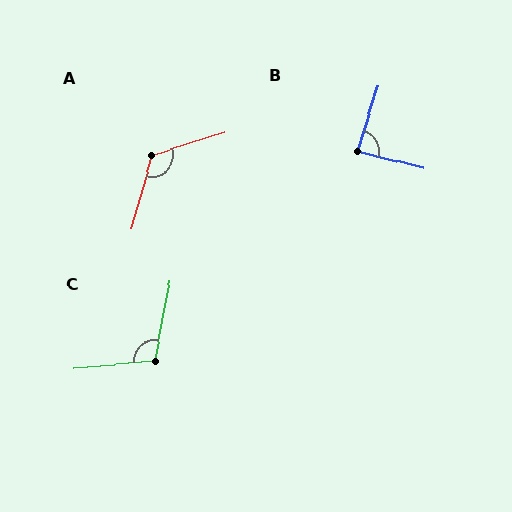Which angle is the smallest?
B, at approximately 87 degrees.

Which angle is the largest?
A, at approximately 123 degrees.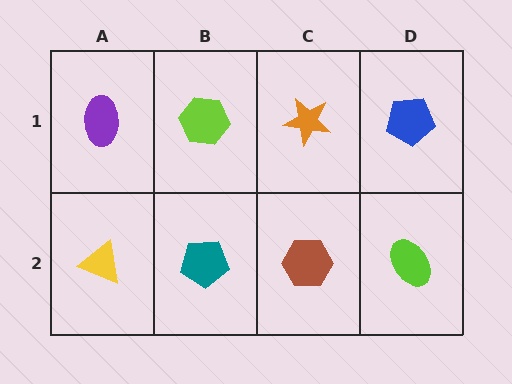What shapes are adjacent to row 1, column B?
A teal pentagon (row 2, column B), a purple ellipse (row 1, column A), an orange star (row 1, column C).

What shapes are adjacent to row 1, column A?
A yellow triangle (row 2, column A), a lime hexagon (row 1, column B).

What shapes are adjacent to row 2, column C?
An orange star (row 1, column C), a teal pentagon (row 2, column B), a lime ellipse (row 2, column D).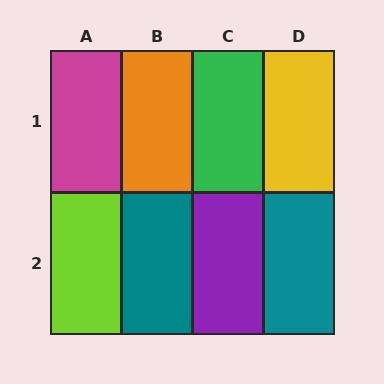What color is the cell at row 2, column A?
Lime.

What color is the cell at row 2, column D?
Teal.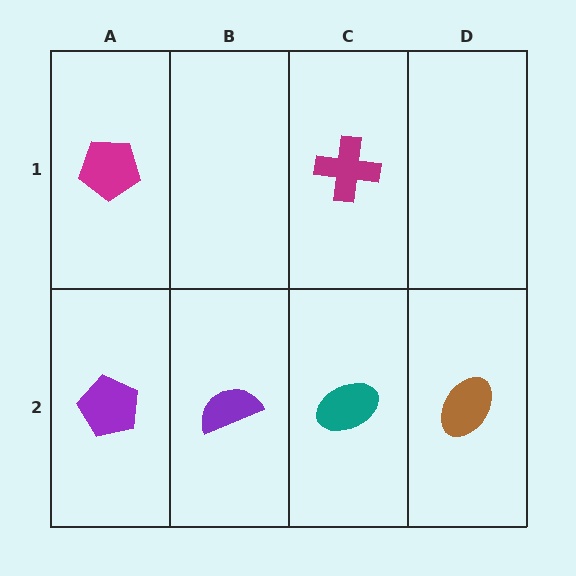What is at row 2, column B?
A purple semicircle.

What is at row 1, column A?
A magenta pentagon.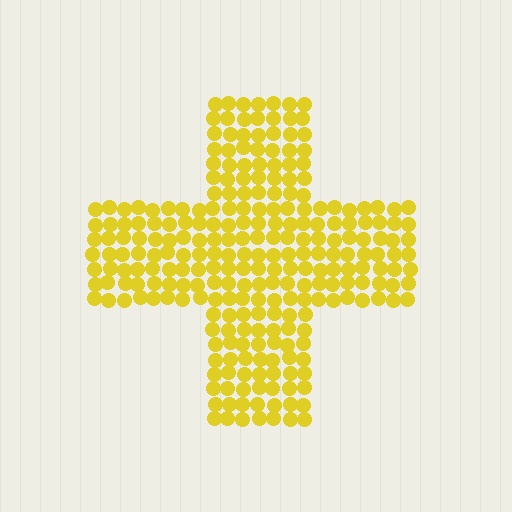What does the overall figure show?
The overall figure shows a cross.